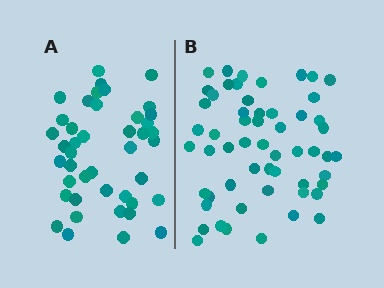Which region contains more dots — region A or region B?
Region B (the right region) has more dots.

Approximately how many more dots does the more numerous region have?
Region B has approximately 15 more dots than region A.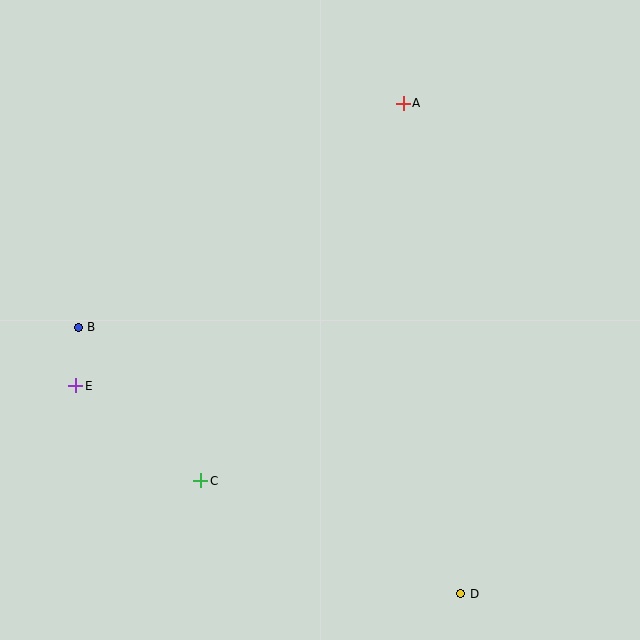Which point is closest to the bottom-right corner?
Point D is closest to the bottom-right corner.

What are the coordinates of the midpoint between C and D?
The midpoint between C and D is at (331, 537).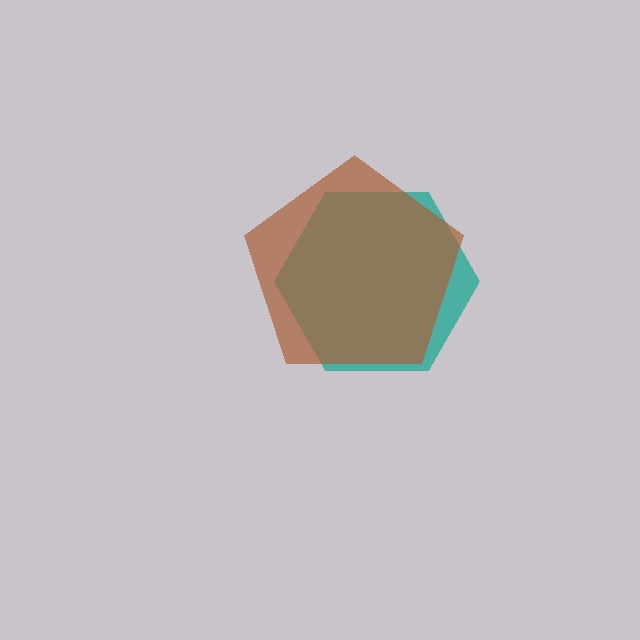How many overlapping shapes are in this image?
There are 2 overlapping shapes in the image.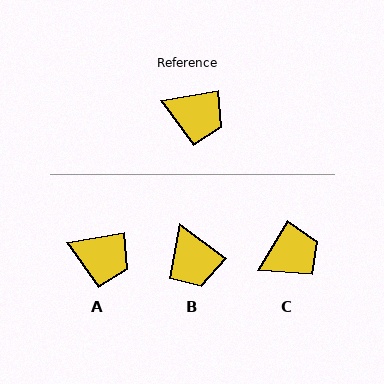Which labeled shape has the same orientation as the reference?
A.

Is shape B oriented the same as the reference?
No, it is off by about 46 degrees.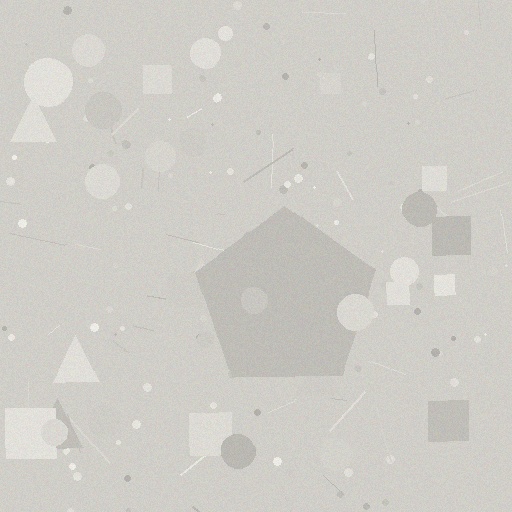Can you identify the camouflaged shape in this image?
The camouflaged shape is a pentagon.